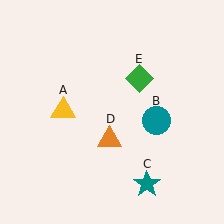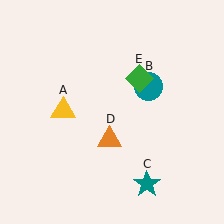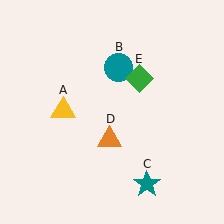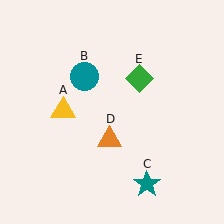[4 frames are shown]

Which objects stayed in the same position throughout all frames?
Yellow triangle (object A) and teal star (object C) and orange triangle (object D) and green diamond (object E) remained stationary.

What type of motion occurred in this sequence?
The teal circle (object B) rotated counterclockwise around the center of the scene.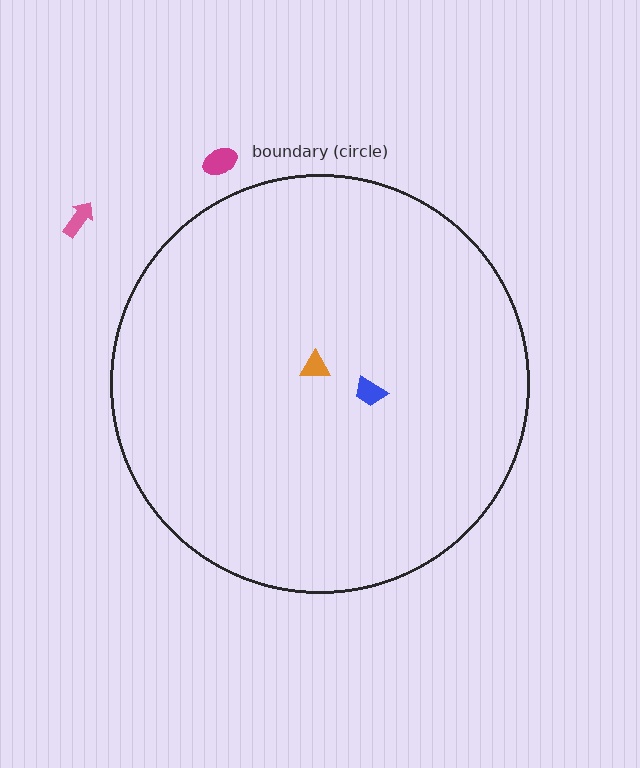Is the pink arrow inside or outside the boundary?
Outside.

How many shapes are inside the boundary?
2 inside, 2 outside.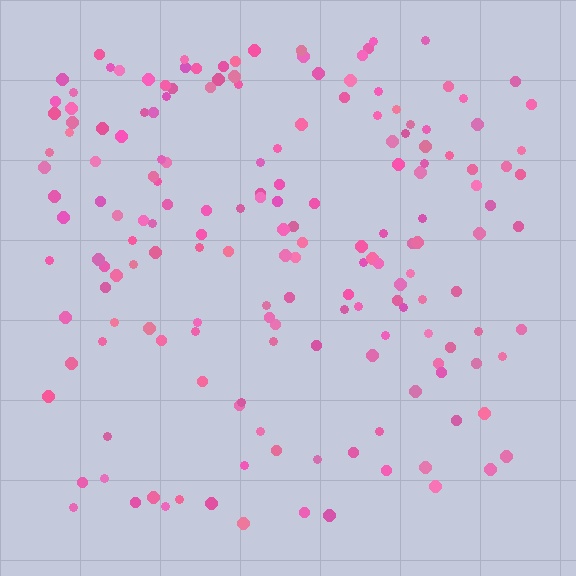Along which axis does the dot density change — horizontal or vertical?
Vertical.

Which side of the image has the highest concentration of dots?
The top.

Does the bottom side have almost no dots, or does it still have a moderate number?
Still a moderate number, just noticeably fewer than the top.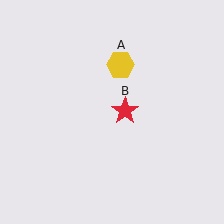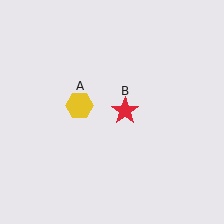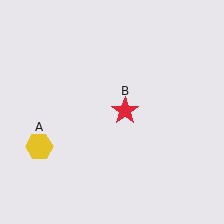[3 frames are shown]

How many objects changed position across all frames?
1 object changed position: yellow hexagon (object A).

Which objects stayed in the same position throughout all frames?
Red star (object B) remained stationary.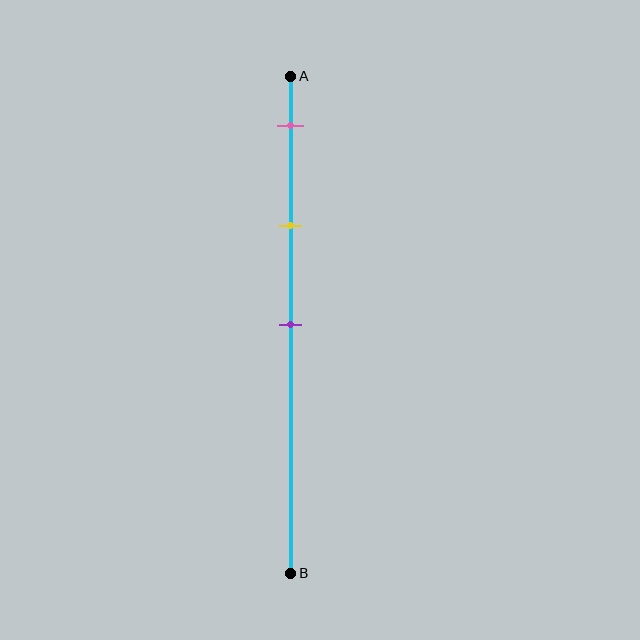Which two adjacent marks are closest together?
The pink and yellow marks are the closest adjacent pair.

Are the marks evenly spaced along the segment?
Yes, the marks are approximately evenly spaced.